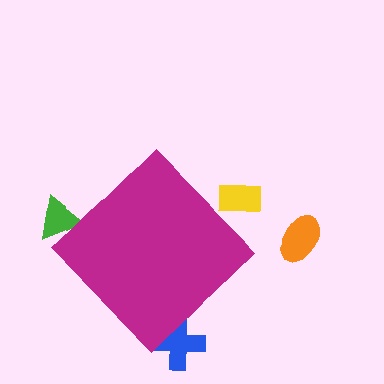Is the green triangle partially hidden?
Yes, the green triangle is partially hidden behind the magenta diamond.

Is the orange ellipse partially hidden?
No, the orange ellipse is fully visible.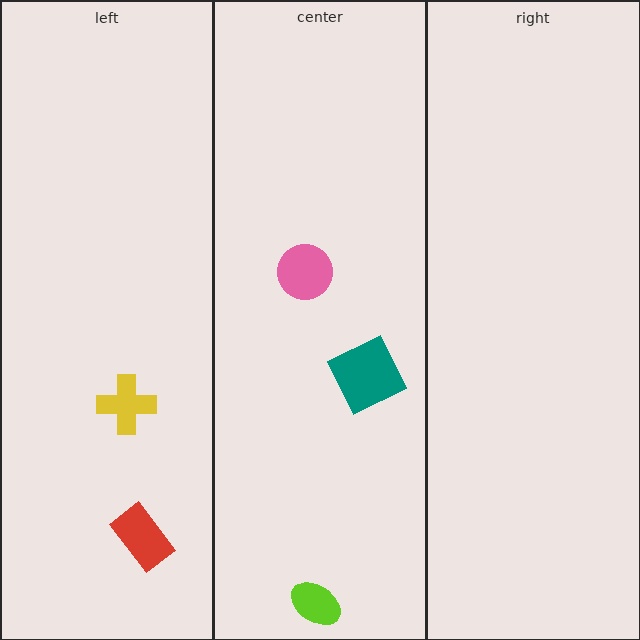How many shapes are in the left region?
2.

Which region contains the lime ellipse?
The center region.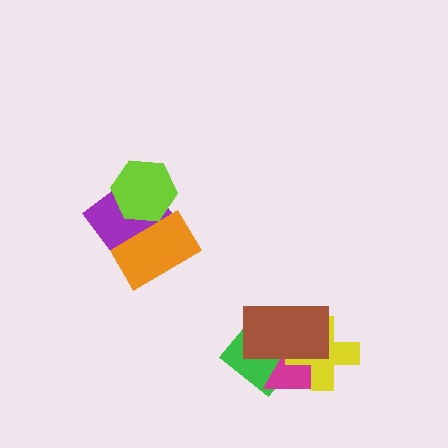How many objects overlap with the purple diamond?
2 objects overlap with the purple diamond.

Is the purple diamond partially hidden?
Yes, it is partially covered by another shape.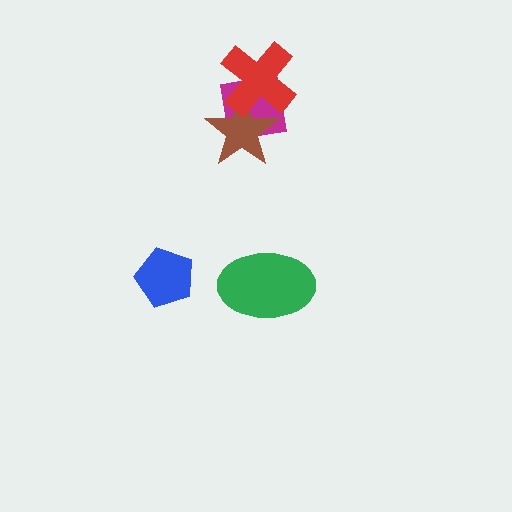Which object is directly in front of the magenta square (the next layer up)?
The brown star is directly in front of the magenta square.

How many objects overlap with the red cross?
2 objects overlap with the red cross.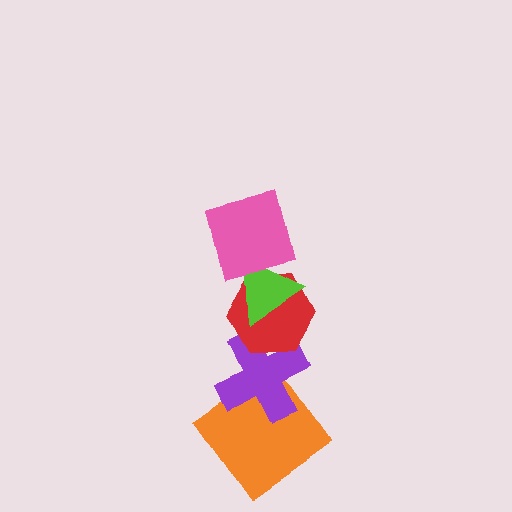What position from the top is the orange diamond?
The orange diamond is 5th from the top.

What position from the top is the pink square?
The pink square is 1st from the top.